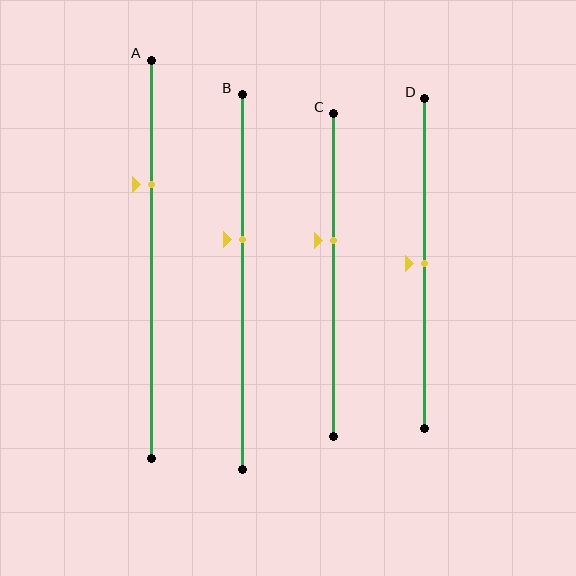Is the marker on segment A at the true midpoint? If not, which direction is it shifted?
No, the marker on segment A is shifted upward by about 19% of the segment length.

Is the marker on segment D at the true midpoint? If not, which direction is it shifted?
Yes, the marker on segment D is at the true midpoint.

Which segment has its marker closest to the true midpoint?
Segment D has its marker closest to the true midpoint.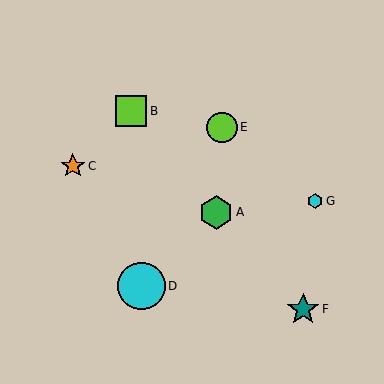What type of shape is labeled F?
Shape F is a teal star.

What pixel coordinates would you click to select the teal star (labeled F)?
Click at (303, 309) to select the teal star F.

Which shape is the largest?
The cyan circle (labeled D) is the largest.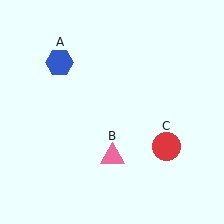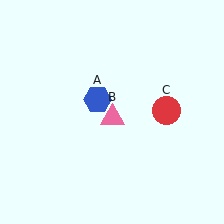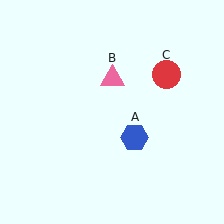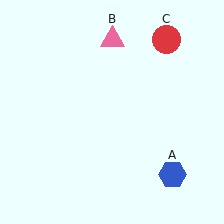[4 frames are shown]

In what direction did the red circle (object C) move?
The red circle (object C) moved up.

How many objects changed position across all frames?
3 objects changed position: blue hexagon (object A), pink triangle (object B), red circle (object C).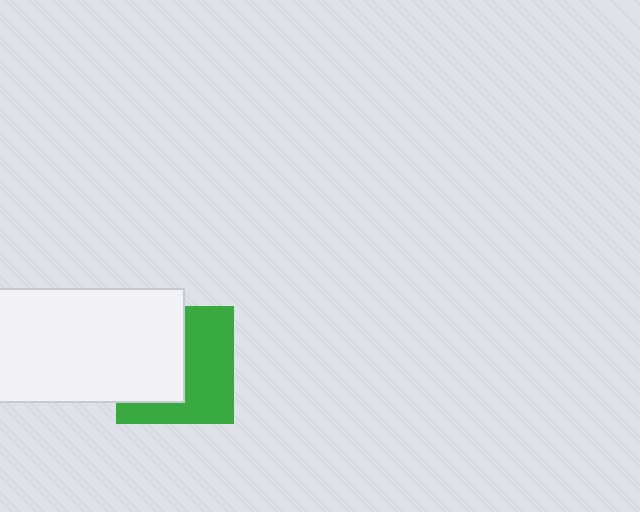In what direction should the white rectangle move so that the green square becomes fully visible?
The white rectangle should move left. That is the shortest direction to clear the overlap and leave the green square fully visible.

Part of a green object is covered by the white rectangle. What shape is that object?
It is a square.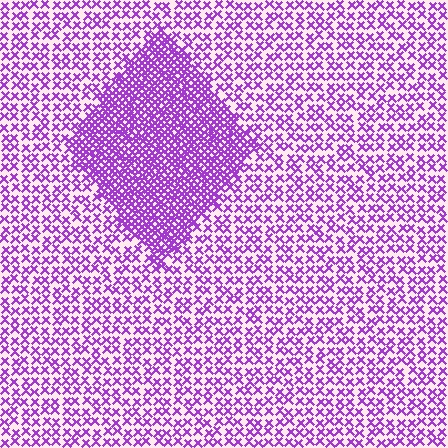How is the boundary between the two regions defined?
The boundary is defined by a change in element density (approximately 2.4x ratio). All elements are the same color, size, and shape.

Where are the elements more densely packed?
The elements are more densely packed inside the diamond boundary.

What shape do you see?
I see a diamond.